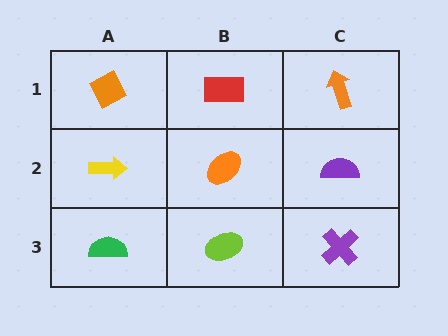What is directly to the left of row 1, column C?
A red rectangle.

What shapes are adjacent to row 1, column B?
An orange ellipse (row 2, column B), an orange diamond (row 1, column A), an orange arrow (row 1, column C).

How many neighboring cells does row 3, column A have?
2.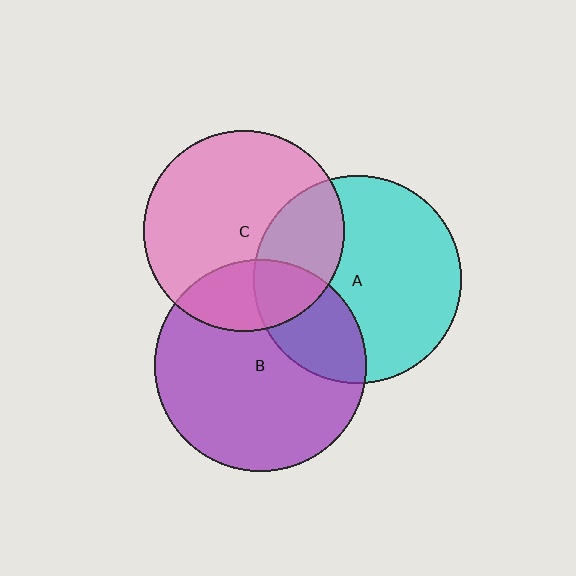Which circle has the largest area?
Circle B (purple).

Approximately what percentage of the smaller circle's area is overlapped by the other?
Approximately 30%.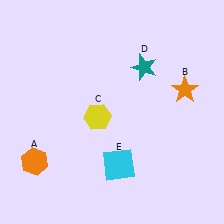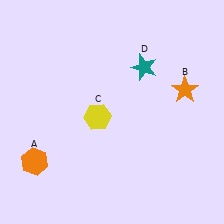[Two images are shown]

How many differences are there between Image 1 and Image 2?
There is 1 difference between the two images.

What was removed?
The cyan square (E) was removed in Image 2.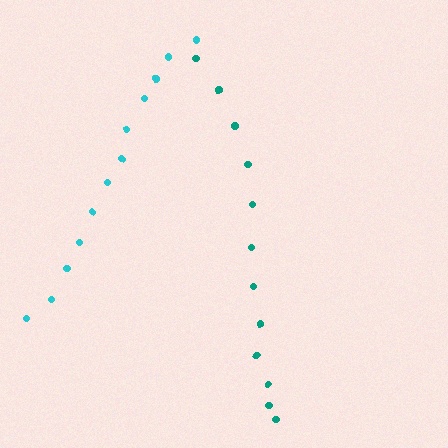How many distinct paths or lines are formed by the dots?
There are 2 distinct paths.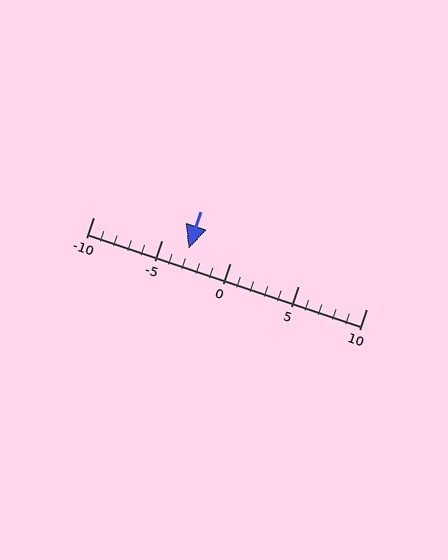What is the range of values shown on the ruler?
The ruler shows values from -10 to 10.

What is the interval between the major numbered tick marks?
The major tick marks are spaced 5 units apart.